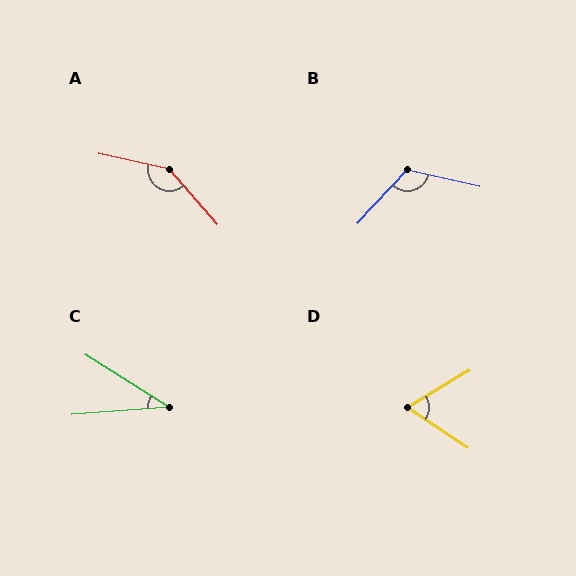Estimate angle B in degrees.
Approximately 121 degrees.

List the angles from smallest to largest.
C (37°), D (65°), B (121°), A (143°).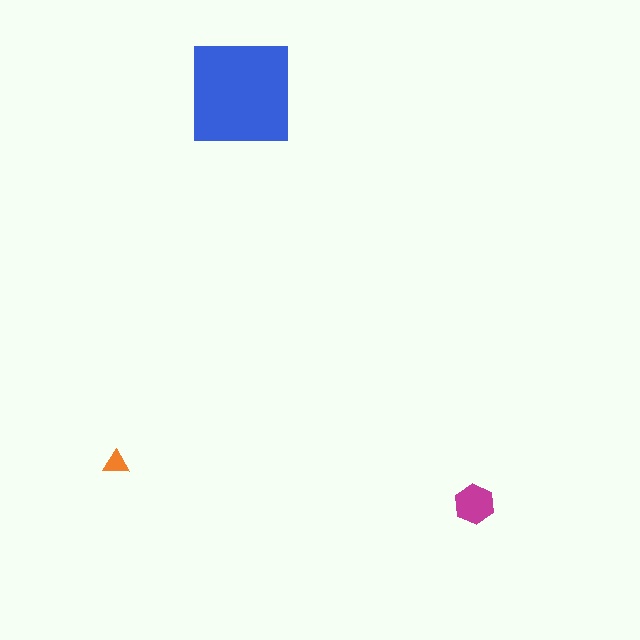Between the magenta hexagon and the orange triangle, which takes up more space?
The magenta hexagon.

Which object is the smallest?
The orange triangle.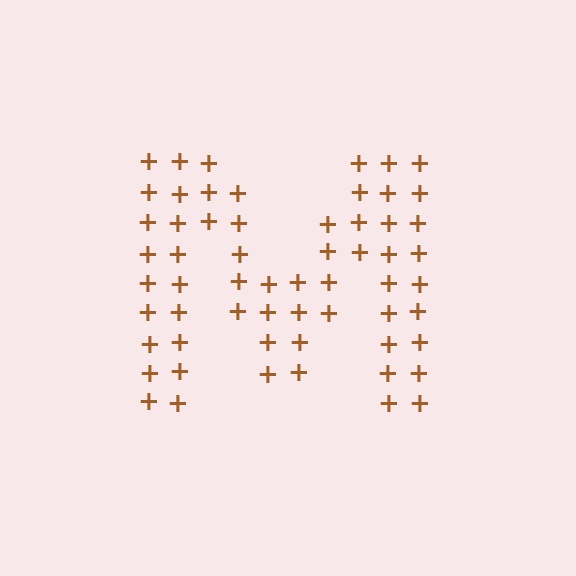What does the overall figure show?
The overall figure shows the letter M.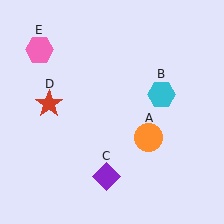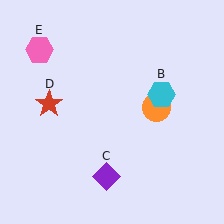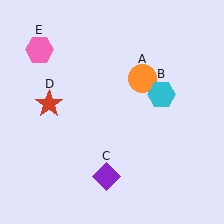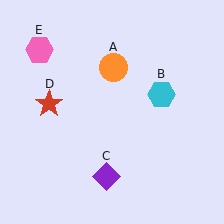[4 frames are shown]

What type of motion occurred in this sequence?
The orange circle (object A) rotated counterclockwise around the center of the scene.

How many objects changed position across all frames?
1 object changed position: orange circle (object A).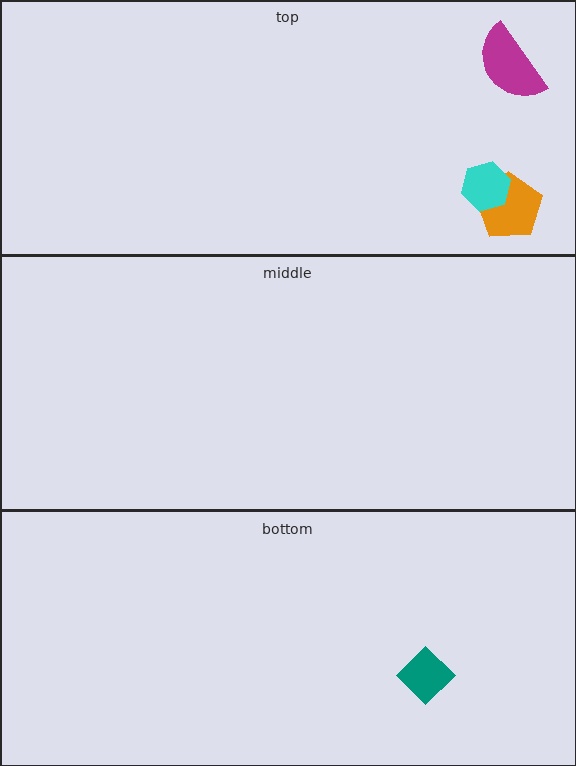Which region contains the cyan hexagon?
The top region.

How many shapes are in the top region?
3.